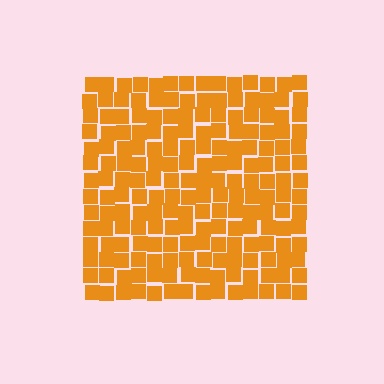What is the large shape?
The large shape is a square.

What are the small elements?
The small elements are squares.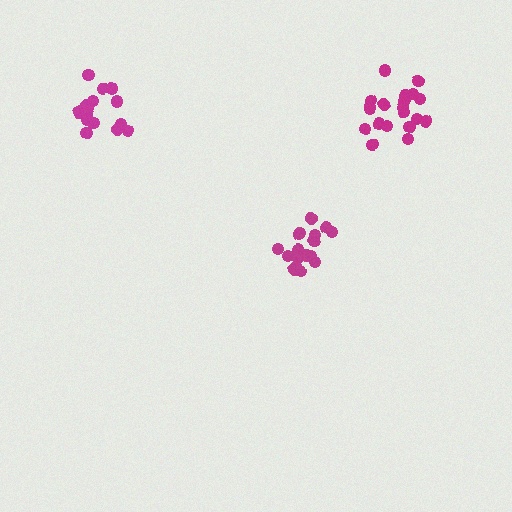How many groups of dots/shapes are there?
There are 3 groups.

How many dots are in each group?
Group 1: 19 dots, Group 2: 18 dots, Group 3: 18 dots (55 total).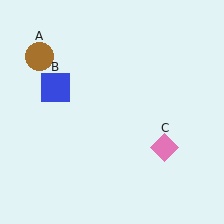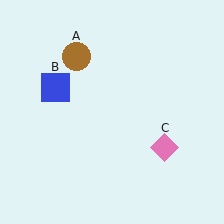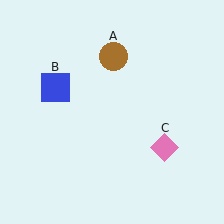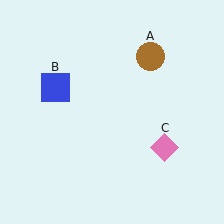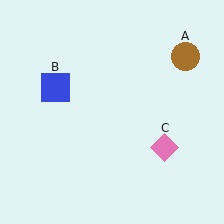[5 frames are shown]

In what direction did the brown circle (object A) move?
The brown circle (object A) moved right.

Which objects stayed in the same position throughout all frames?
Blue square (object B) and pink diamond (object C) remained stationary.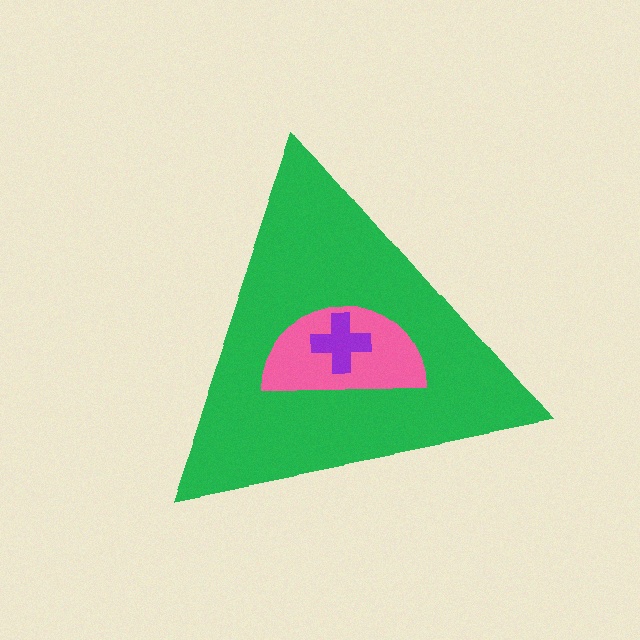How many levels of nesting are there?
3.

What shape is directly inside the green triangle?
The pink semicircle.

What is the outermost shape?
The green triangle.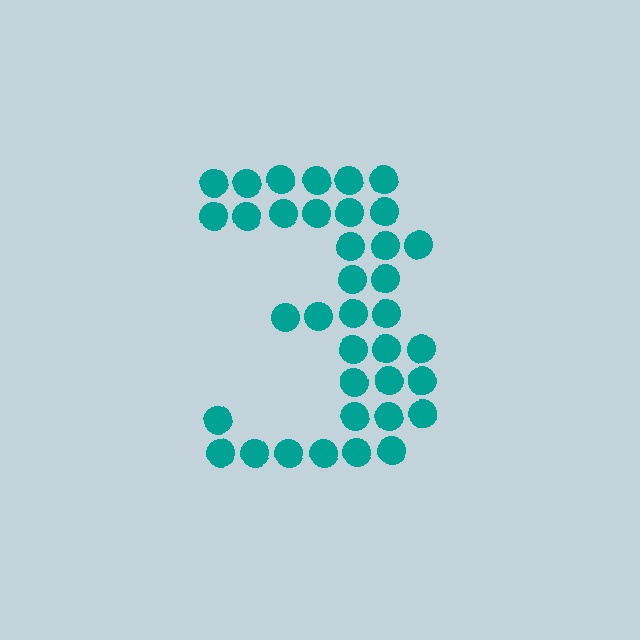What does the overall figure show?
The overall figure shows the digit 3.